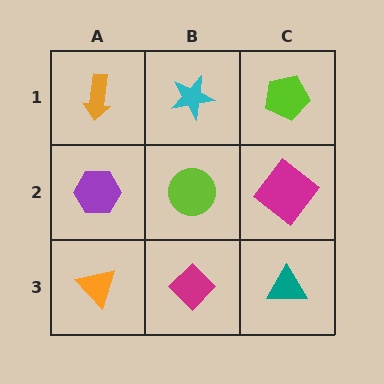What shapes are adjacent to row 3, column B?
A lime circle (row 2, column B), an orange triangle (row 3, column A), a teal triangle (row 3, column C).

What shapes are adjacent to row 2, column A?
An orange arrow (row 1, column A), an orange triangle (row 3, column A), a lime circle (row 2, column B).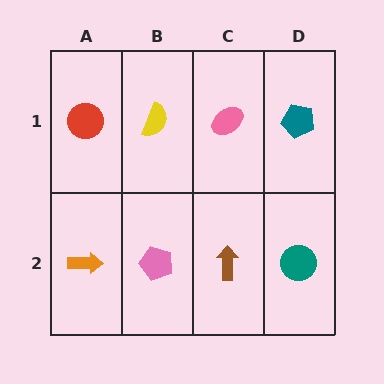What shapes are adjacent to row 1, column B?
A pink pentagon (row 2, column B), a red circle (row 1, column A), a pink ellipse (row 1, column C).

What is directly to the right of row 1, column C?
A teal pentagon.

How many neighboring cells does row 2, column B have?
3.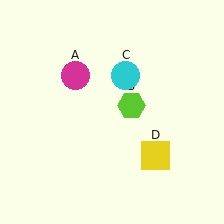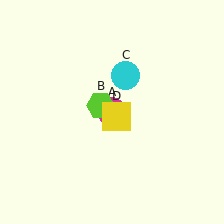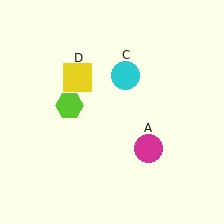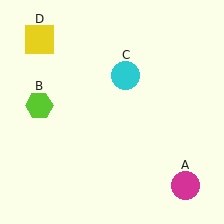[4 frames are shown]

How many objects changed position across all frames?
3 objects changed position: magenta circle (object A), lime hexagon (object B), yellow square (object D).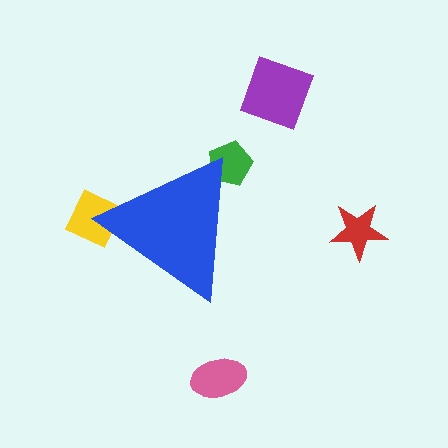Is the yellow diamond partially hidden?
Yes, the yellow diamond is partially hidden behind the blue triangle.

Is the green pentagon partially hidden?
Yes, the green pentagon is partially hidden behind the blue triangle.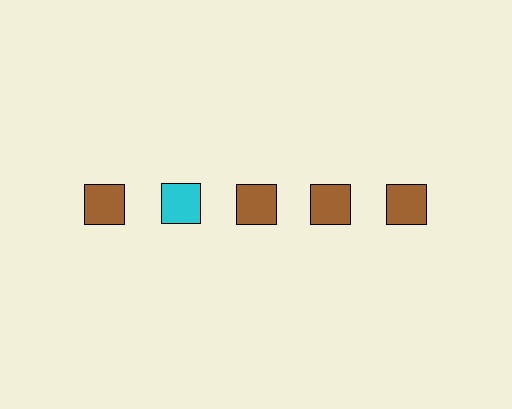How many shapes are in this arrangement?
There are 5 shapes arranged in a grid pattern.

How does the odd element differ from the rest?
It has a different color: cyan instead of brown.